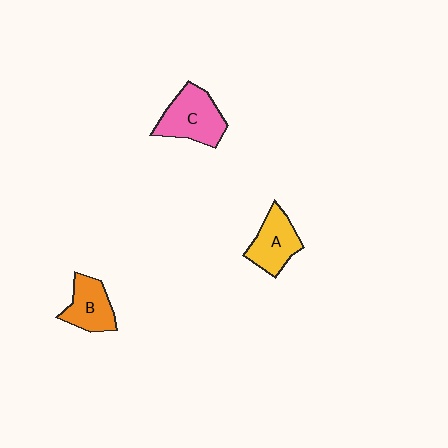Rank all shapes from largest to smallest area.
From largest to smallest: C (pink), A (yellow), B (orange).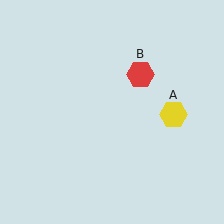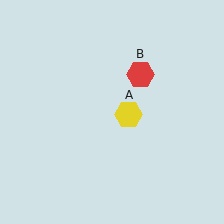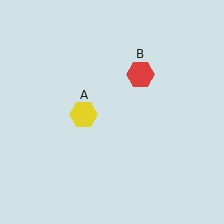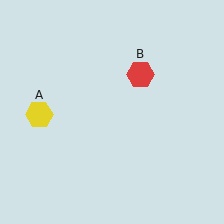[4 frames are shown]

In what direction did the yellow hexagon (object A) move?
The yellow hexagon (object A) moved left.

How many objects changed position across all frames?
1 object changed position: yellow hexagon (object A).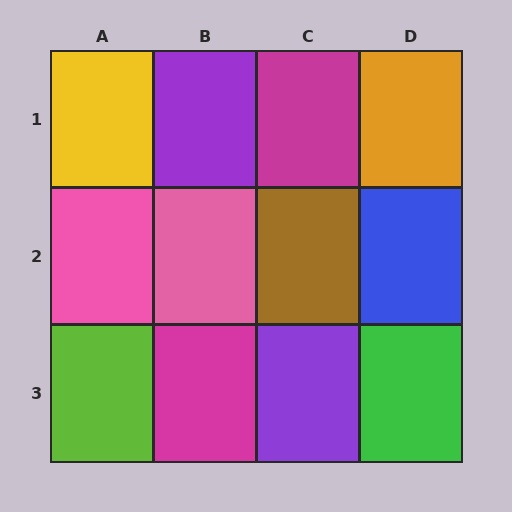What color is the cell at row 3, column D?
Green.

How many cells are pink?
2 cells are pink.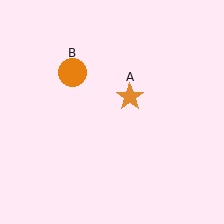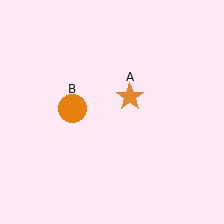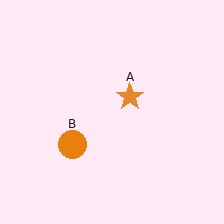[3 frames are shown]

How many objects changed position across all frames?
1 object changed position: orange circle (object B).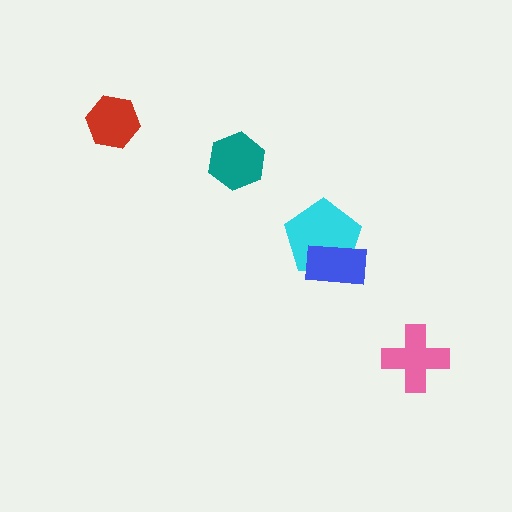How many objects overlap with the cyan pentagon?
1 object overlaps with the cyan pentagon.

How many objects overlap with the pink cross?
0 objects overlap with the pink cross.